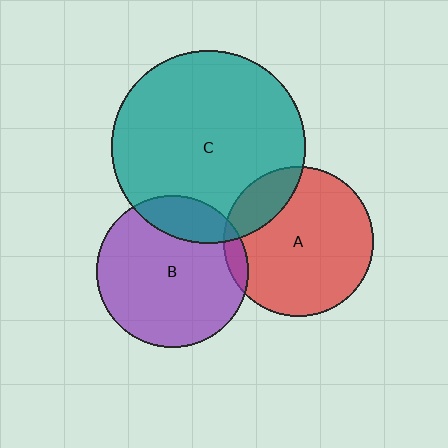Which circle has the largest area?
Circle C (teal).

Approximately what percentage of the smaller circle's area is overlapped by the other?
Approximately 20%.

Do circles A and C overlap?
Yes.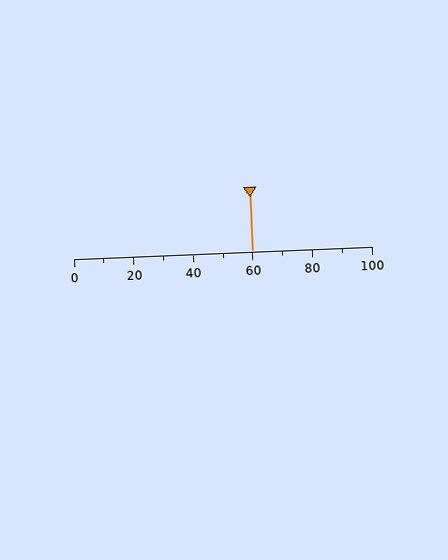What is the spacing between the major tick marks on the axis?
The major ticks are spaced 20 apart.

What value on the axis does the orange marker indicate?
The marker indicates approximately 60.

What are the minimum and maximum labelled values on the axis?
The axis runs from 0 to 100.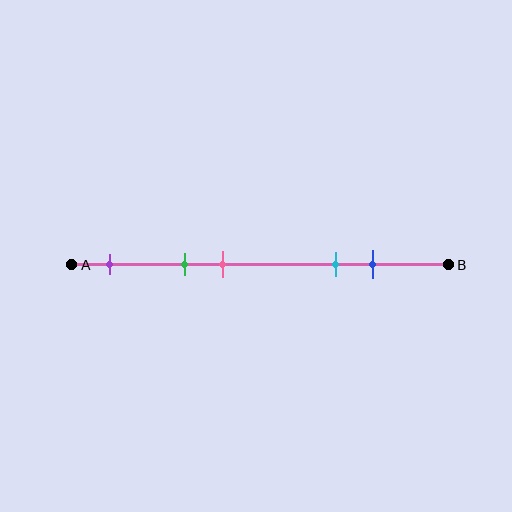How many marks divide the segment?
There are 5 marks dividing the segment.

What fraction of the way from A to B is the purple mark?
The purple mark is approximately 10% (0.1) of the way from A to B.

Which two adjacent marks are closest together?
The green and pink marks are the closest adjacent pair.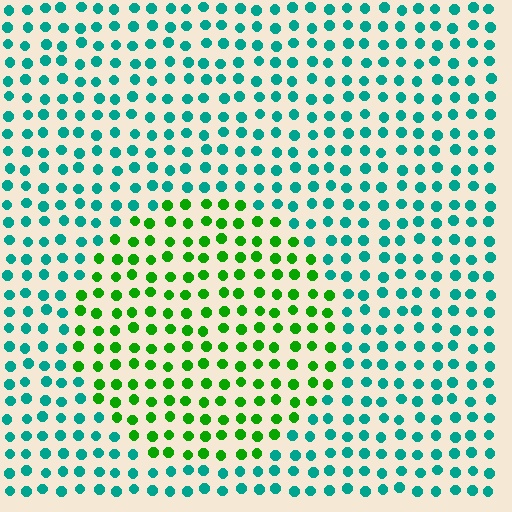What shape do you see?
I see a circle.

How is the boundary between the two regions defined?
The boundary is defined purely by a slight shift in hue (about 55 degrees). Spacing, size, and orientation are identical on both sides.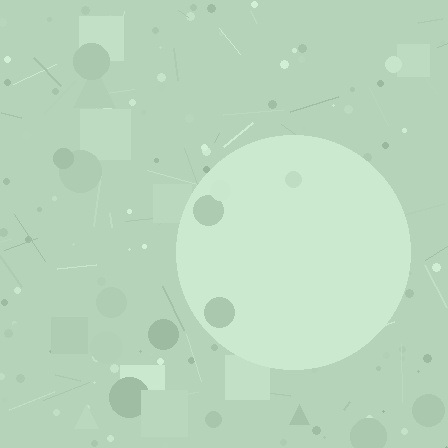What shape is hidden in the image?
A circle is hidden in the image.